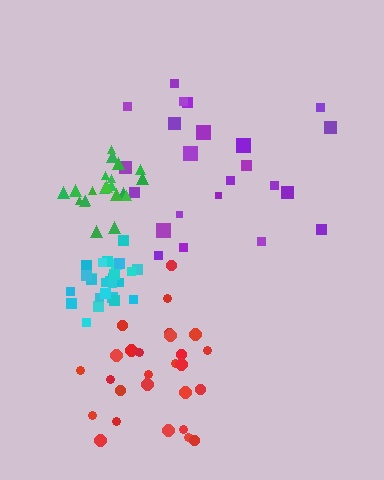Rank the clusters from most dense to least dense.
cyan, green, red, purple.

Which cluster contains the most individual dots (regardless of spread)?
Red (27).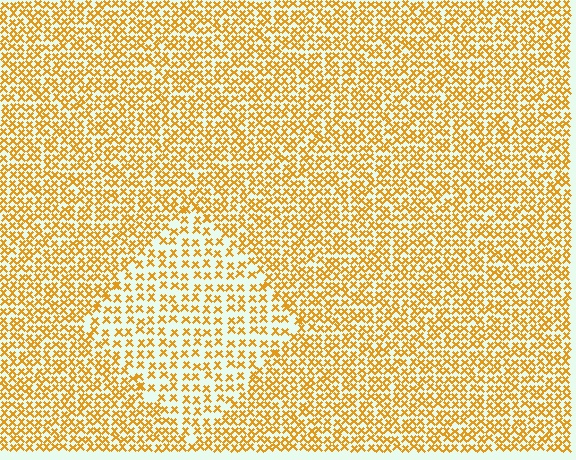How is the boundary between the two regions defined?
The boundary is defined by a change in element density (approximately 1.7x ratio). All elements are the same color, size, and shape.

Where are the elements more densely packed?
The elements are more densely packed outside the diamond boundary.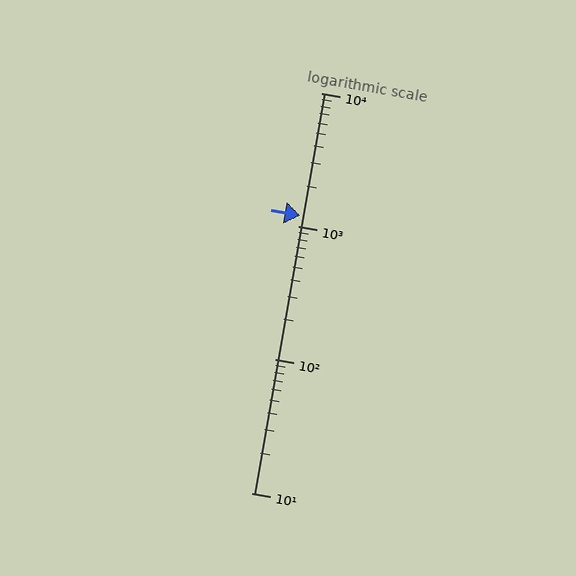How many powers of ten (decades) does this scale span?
The scale spans 3 decades, from 10 to 10000.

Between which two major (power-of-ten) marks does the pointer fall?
The pointer is between 1000 and 10000.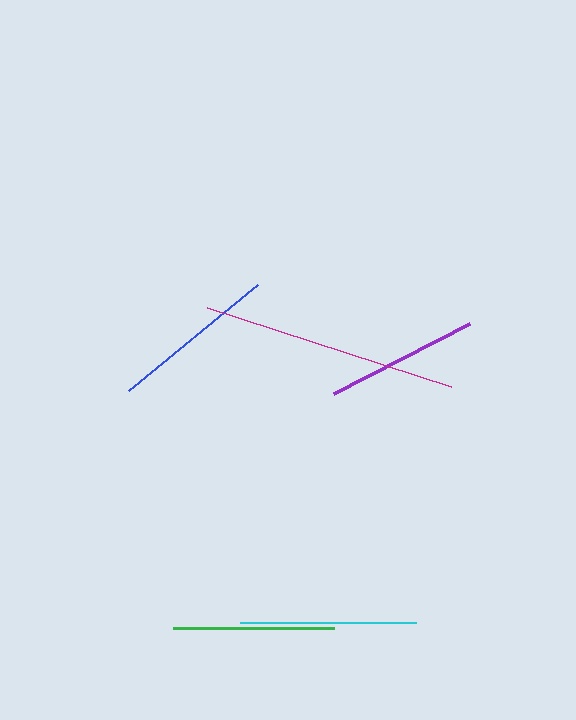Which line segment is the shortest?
The purple line is the shortest at approximately 153 pixels.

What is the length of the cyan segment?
The cyan segment is approximately 176 pixels long.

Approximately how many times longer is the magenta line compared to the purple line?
The magenta line is approximately 1.7 times the length of the purple line.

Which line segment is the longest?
The magenta line is the longest at approximately 256 pixels.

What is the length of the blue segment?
The blue segment is approximately 167 pixels long.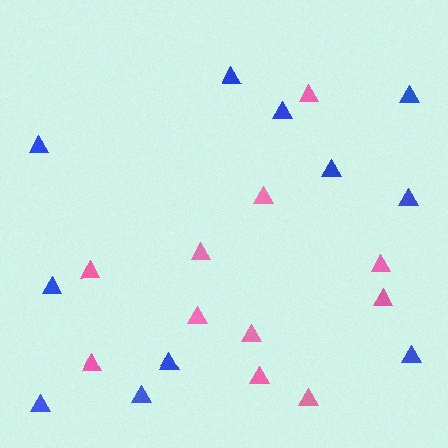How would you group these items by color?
There are 2 groups: one group of pink triangles (11) and one group of blue triangles (11).